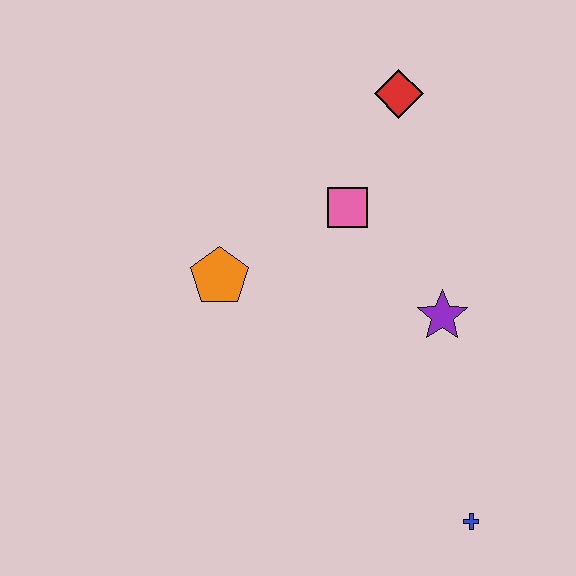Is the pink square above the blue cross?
Yes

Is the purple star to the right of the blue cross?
No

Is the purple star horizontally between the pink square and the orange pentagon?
No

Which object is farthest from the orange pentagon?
The blue cross is farthest from the orange pentagon.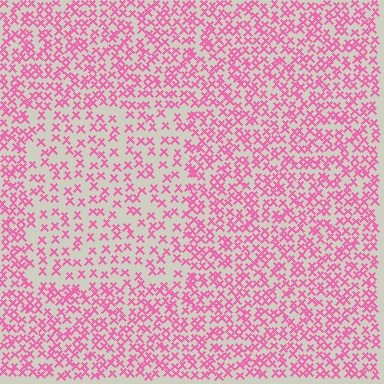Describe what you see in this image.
The image contains small pink elements arranged at two different densities. A rectangle-shaped region is visible where the elements are less densely packed than the surrounding area.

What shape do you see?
I see a rectangle.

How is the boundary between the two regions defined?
The boundary is defined by a change in element density (approximately 1.8x ratio). All elements are the same color, size, and shape.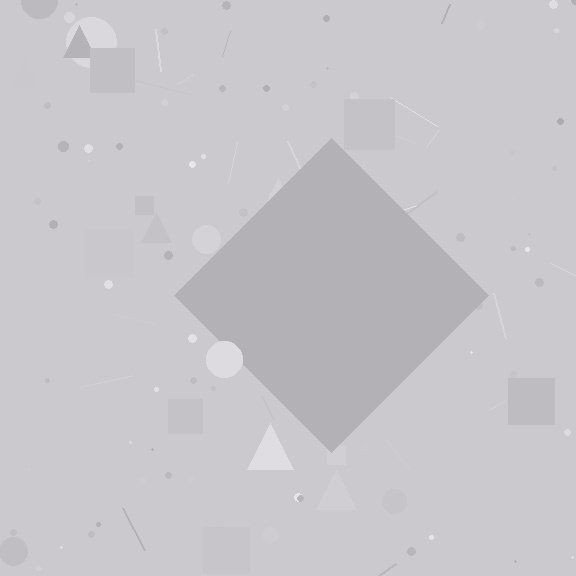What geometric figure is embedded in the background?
A diamond is embedded in the background.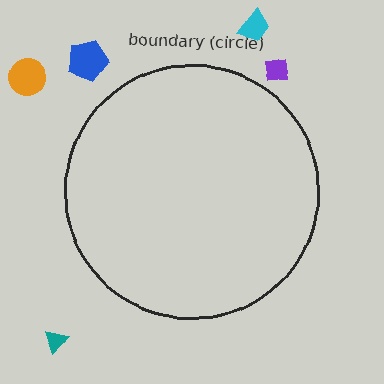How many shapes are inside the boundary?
0 inside, 5 outside.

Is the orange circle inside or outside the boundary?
Outside.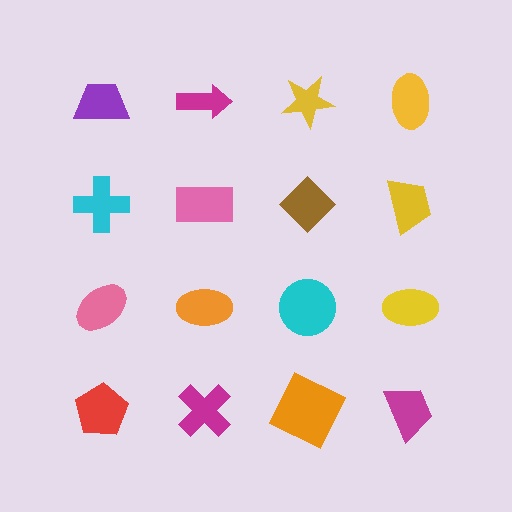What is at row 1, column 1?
A purple trapezoid.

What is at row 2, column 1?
A cyan cross.